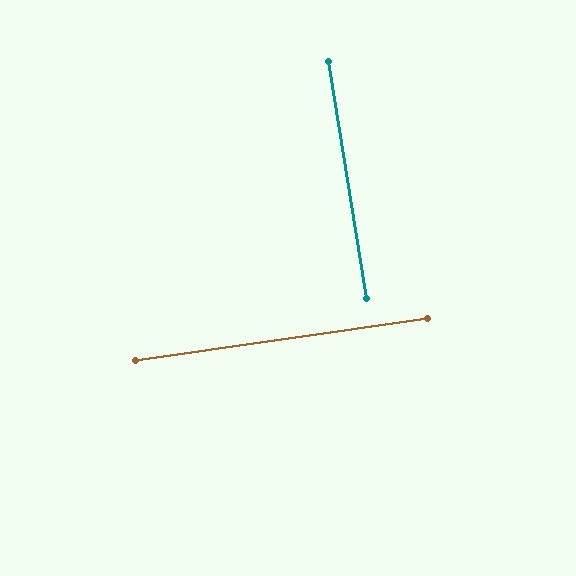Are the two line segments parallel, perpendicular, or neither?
Perpendicular — they meet at approximately 89°.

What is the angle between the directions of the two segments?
Approximately 89 degrees.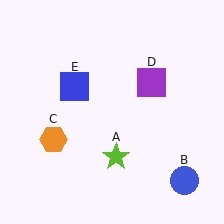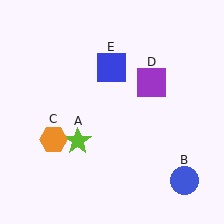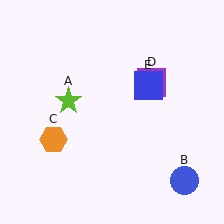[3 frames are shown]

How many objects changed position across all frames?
2 objects changed position: lime star (object A), blue square (object E).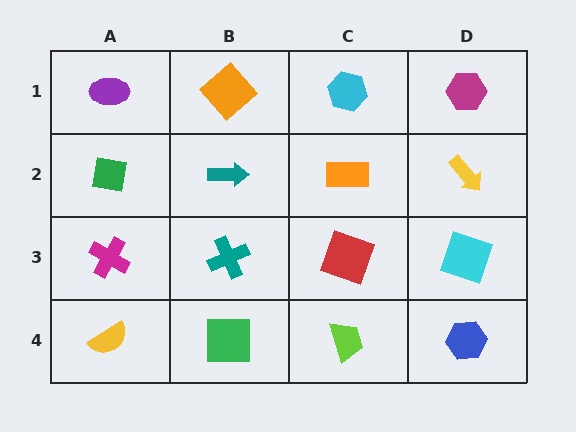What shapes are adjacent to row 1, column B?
A teal arrow (row 2, column B), a purple ellipse (row 1, column A), a cyan hexagon (row 1, column C).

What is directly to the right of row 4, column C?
A blue hexagon.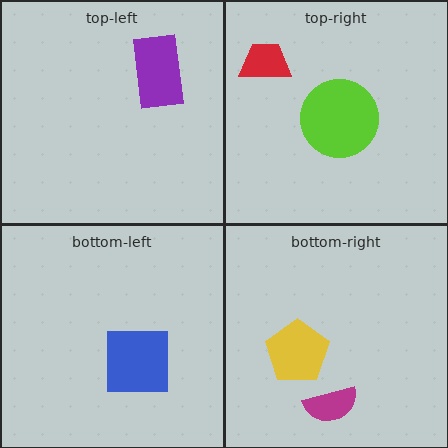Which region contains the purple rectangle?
The top-left region.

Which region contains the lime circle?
The top-right region.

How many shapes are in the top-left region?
1.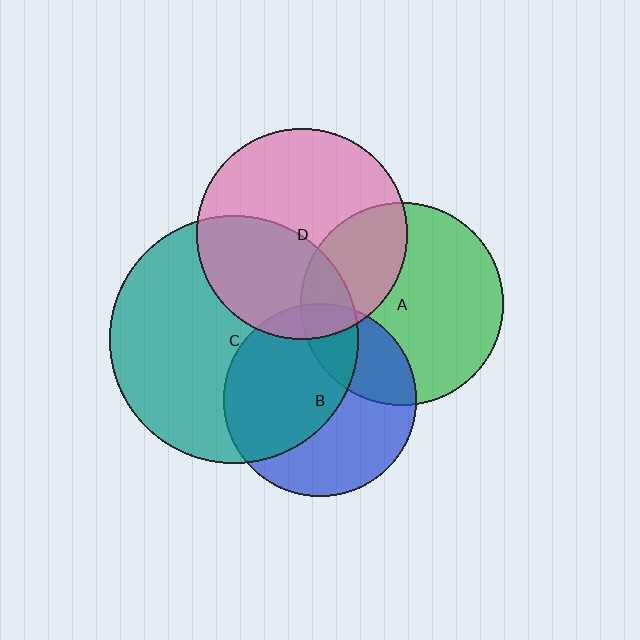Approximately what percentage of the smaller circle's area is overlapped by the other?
Approximately 30%.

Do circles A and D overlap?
Yes.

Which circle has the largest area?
Circle C (teal).